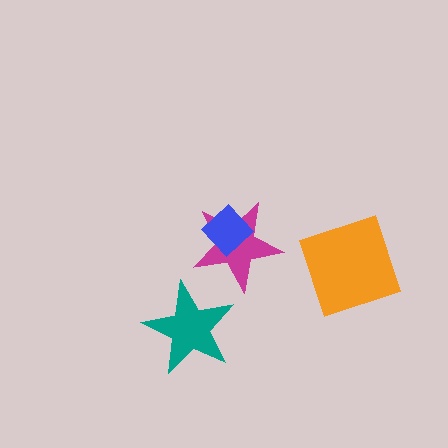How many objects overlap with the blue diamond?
1 object overlaps with the blue diamond.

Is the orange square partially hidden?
No, no other shape covers it.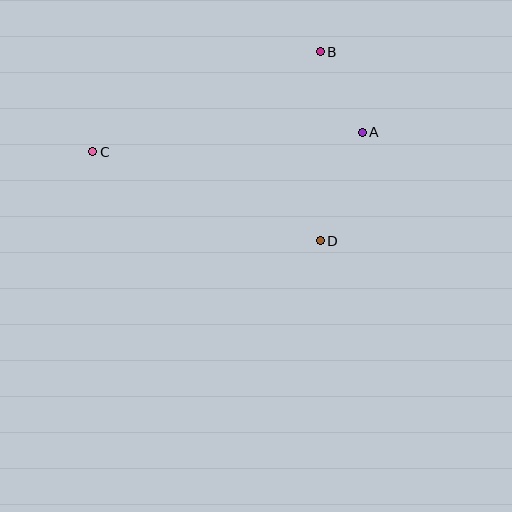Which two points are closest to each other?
Points A and B are closest to each other.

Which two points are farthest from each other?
Points A and C are farthest from each other.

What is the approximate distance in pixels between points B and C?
The distance between B and C is approximately 248 pixels.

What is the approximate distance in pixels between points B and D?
The distance between B and D is approximately 189 pixels.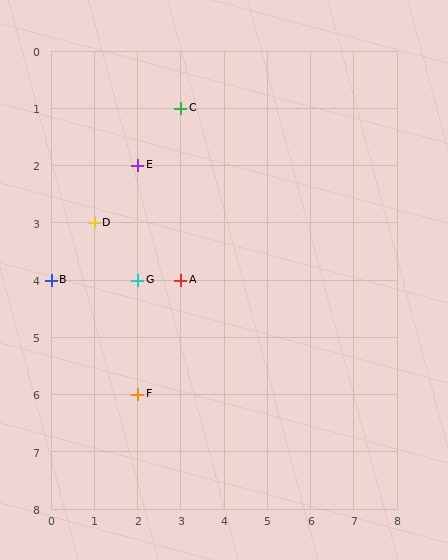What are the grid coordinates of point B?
Point B is at grid coordinates (0, 4).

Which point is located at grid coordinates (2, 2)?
Point E is at (2, 2).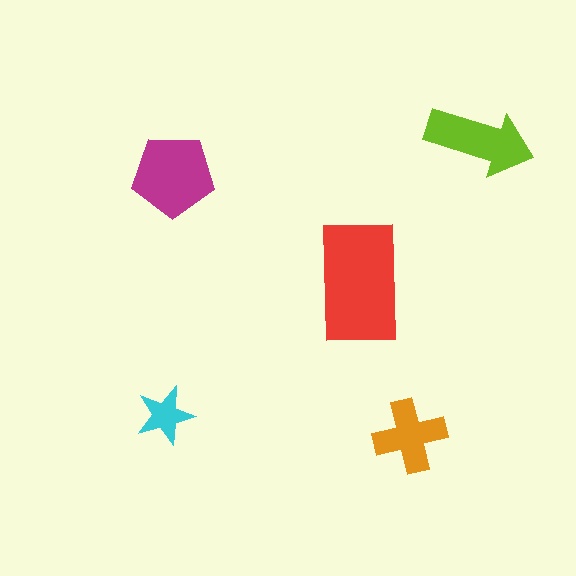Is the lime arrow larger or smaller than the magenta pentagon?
Smaller.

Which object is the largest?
The red rectangle.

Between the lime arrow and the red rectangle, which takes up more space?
The red rectangle.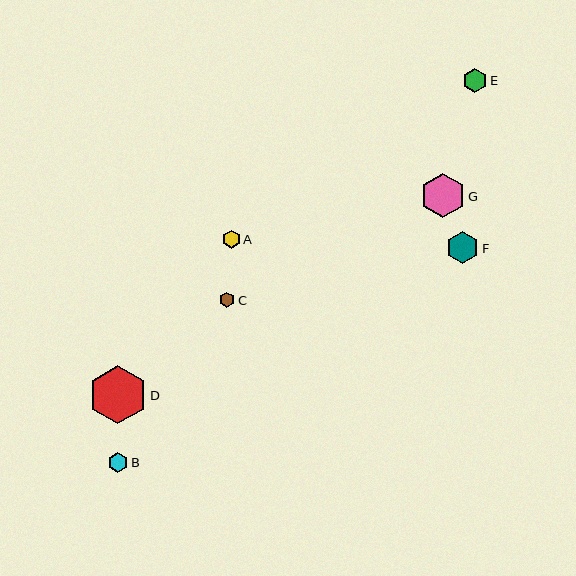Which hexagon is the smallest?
Hexagon C is the smallest with a size of approximately 16 pixels.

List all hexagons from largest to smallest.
From largest to smallest: D, G, F, E, B, A, C.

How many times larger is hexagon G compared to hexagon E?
Hexagon G is approximately 1.8 times the size of hexagon E.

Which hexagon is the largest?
Hexagon D is the largest with a size of approximately 58 pixels.